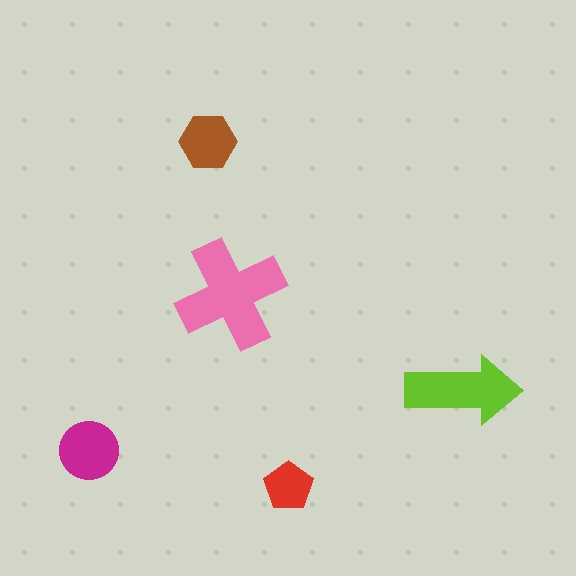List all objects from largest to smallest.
The pink cross, the lime arrow, the magenta circle, the brown hexagon, the red pentagon.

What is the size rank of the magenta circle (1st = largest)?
3rd.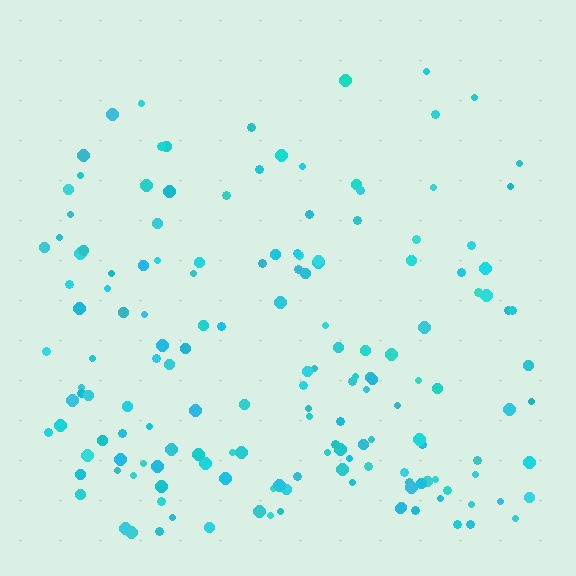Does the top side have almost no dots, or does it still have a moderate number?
Still a moderate number, just noticeably fewer than the bottom.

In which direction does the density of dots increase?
From top to bottom, with the bottom side densest.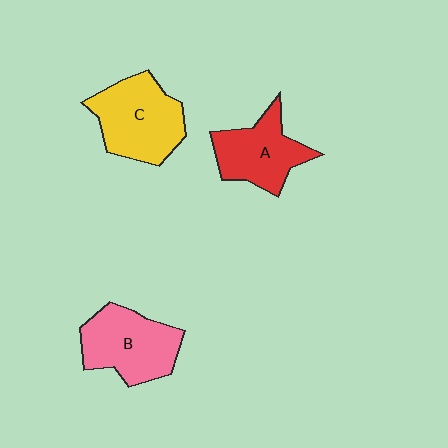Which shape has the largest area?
Shape C (yellow).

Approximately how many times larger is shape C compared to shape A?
Approximately 1.2 times.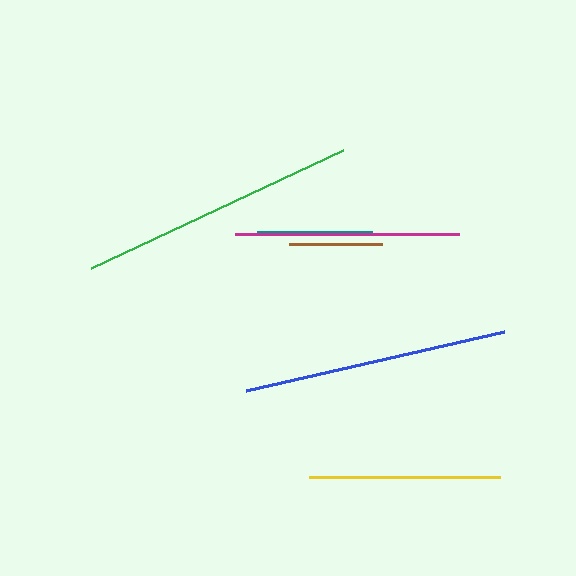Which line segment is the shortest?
The brown line is the shortest at approximately 93 pixels.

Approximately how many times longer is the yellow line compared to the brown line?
The yellow line is approximately 2.1 times the length of the brown line.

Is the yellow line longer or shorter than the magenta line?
The magenta line is longer than the yellow line.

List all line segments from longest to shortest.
From longest to shortest: green, blue, magenta, yellow, teal, brown.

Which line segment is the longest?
The green line is the longest at approximately 278 pixels.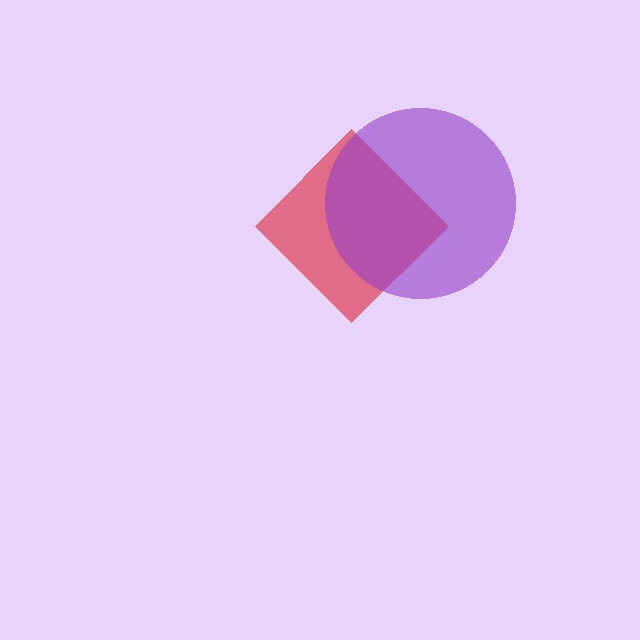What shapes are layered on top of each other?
The layered shapes are: a red diamond, a purple circle.